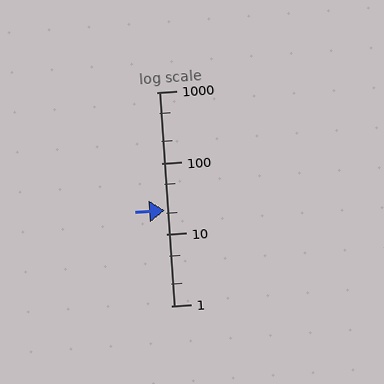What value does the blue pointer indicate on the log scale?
The pointer indicates approximately 22.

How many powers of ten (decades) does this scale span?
The scale spans 3 decades, from 1 to 1000.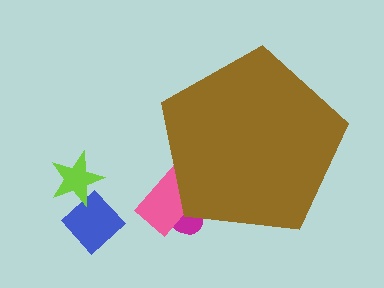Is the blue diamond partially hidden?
No, the blue diamond is fully visible.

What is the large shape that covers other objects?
A brown pentagon.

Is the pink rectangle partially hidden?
Yes, the pink rectangle is partially hidden behind the brown pentagon.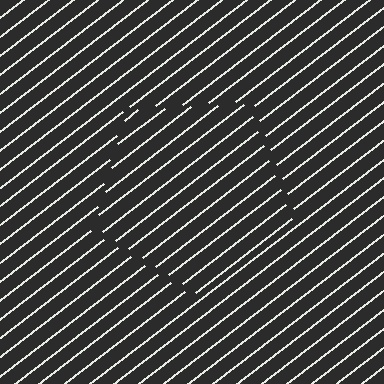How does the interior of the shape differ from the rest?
The interior of the shape contains the same grating, shifted by half a period — the contour is defined by the phase discontinuity where line-ends from the inner and outer gratings abut.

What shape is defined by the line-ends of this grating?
An illusory pentagon. The interior of the shape contains the same grating, shifted by half a period — the contour is defined by the phase discontinuity where line-ends from the inner and outer gratings abut.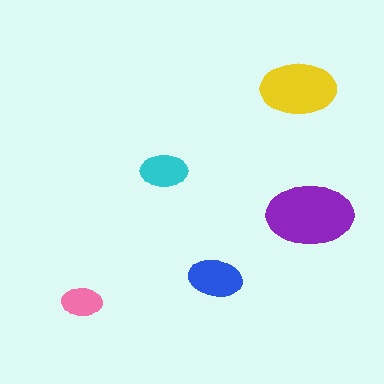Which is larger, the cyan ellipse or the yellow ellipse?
The yellow one.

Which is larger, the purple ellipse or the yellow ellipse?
The purple one.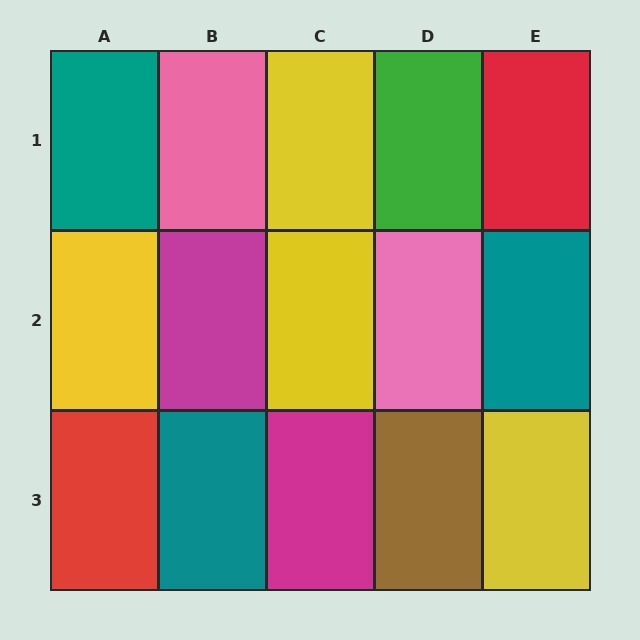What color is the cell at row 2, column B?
Magenta.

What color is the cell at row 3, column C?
Magenta.